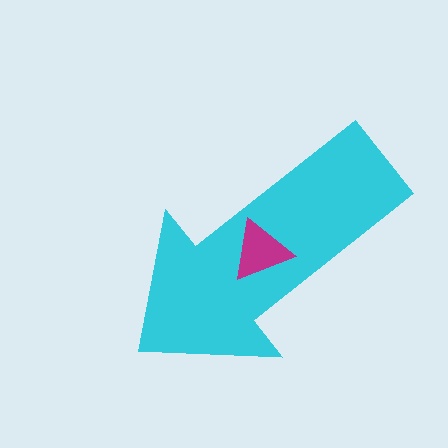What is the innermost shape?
The magenta triangle.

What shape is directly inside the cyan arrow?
The magenta triangle.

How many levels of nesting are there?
2.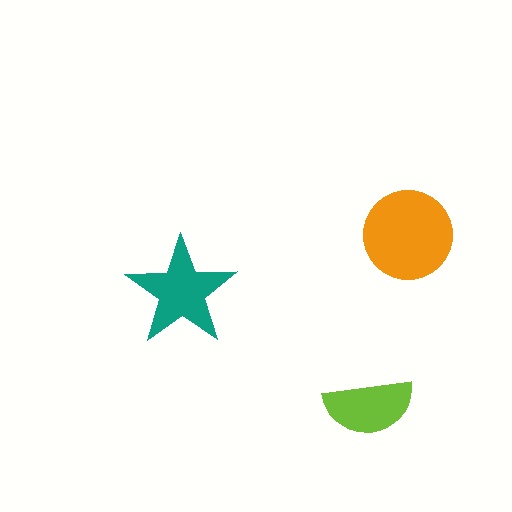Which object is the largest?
The orange circle.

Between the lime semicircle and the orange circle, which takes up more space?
The orange circle.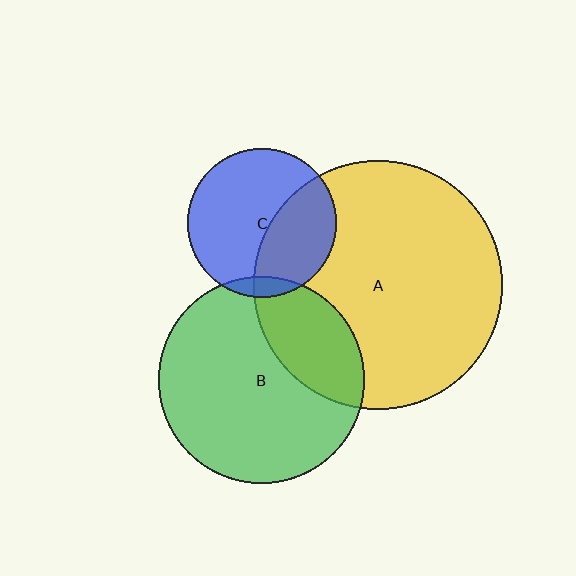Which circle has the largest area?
Circle A (yellow).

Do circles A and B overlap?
Yes.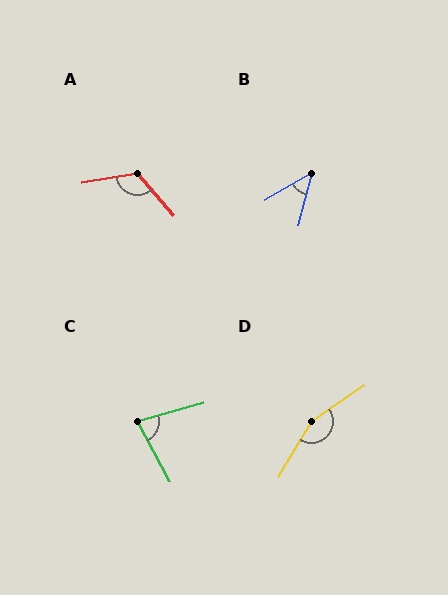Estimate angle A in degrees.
Approximately 122 degrees.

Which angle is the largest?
D, at approximately 155 degrees.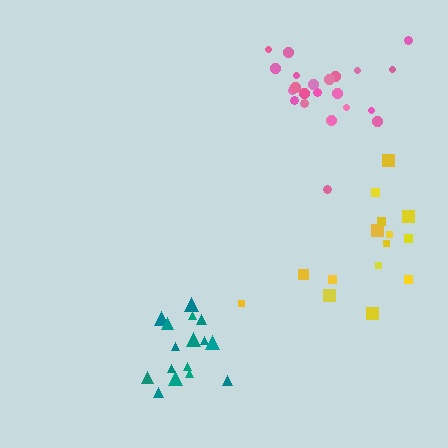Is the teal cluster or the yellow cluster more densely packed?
Teal.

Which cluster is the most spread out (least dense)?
Yellow.